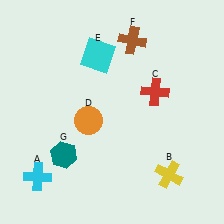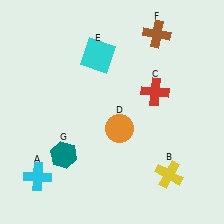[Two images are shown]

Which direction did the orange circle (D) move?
The orange circle (D) moved right.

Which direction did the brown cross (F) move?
The brown cross (F) moved right.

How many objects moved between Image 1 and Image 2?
2 objects moved between the two images.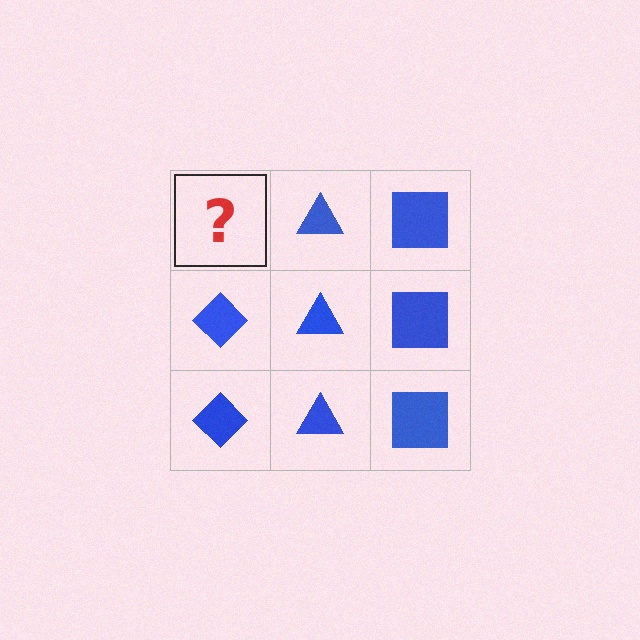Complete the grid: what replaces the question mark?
The question mark should be replaced with a blue diamond.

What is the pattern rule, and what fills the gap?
The rule is that each column has a consistent shape. The gap should be filled with a blue diamond.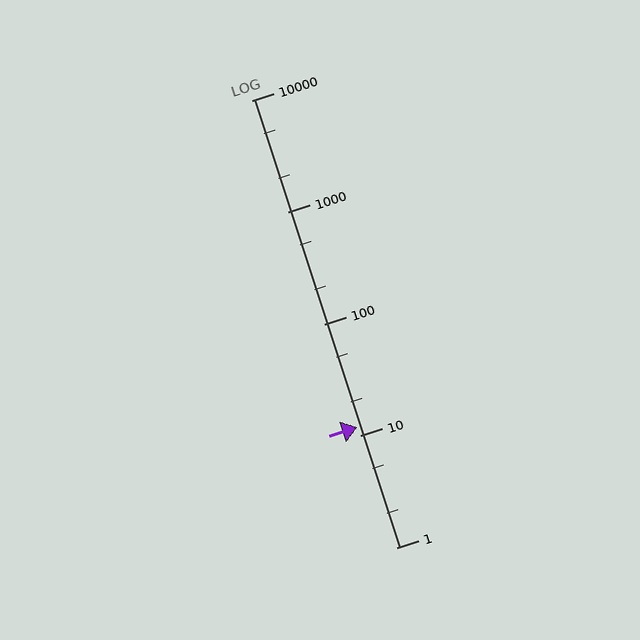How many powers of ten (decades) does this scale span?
The scale spans 4 decades, from 1 to 10000.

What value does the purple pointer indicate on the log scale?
The pointer indicates approximately 12.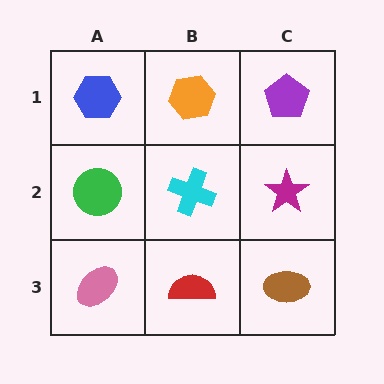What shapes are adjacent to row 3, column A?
A green circle (row 2, column A), a red semicircle (row 3, column B).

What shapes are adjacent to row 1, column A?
A green circle (row 2, column A), an orange hexagon (row 1, column B).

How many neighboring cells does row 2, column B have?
4.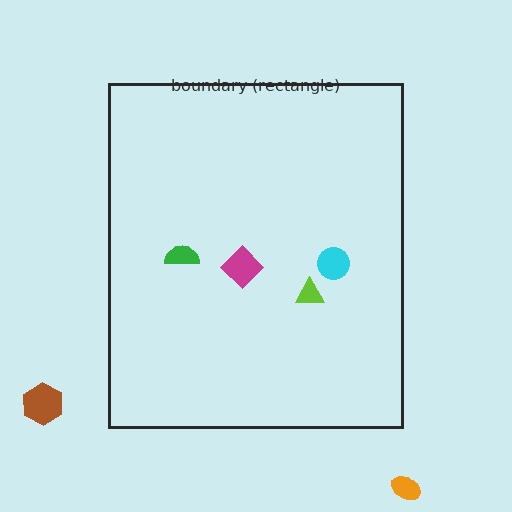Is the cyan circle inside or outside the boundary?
Inside.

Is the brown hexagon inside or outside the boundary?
Outside.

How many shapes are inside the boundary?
4 inside, 2 outside.